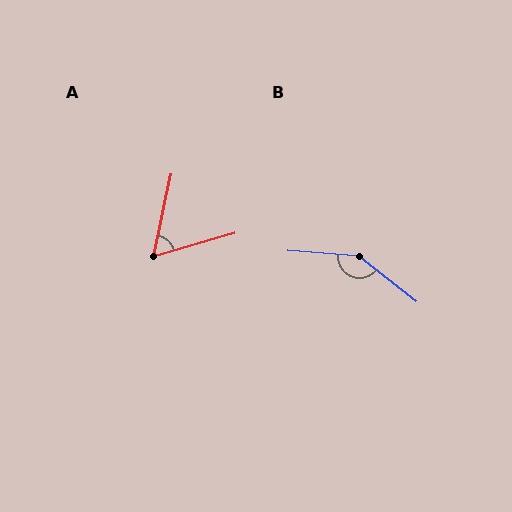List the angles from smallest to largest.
A (62°), B (146°).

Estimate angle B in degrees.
Approximately 146 degrees.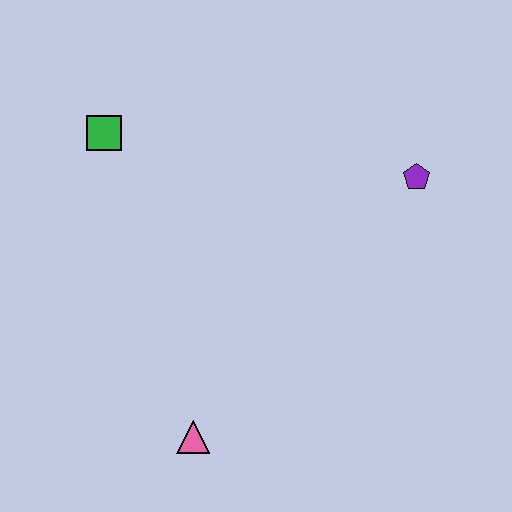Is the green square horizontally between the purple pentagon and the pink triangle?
No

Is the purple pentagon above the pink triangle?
Yes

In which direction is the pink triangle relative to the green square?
The pink triangle is below the green square.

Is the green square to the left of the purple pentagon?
Yes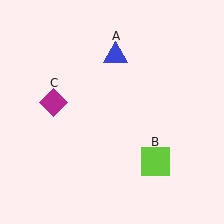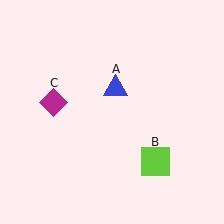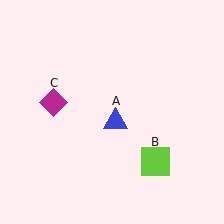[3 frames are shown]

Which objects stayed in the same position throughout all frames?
Lime square (object B) and magenta diamond (object C) remained stationary.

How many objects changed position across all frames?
1 object changed position: blue triangle (object A).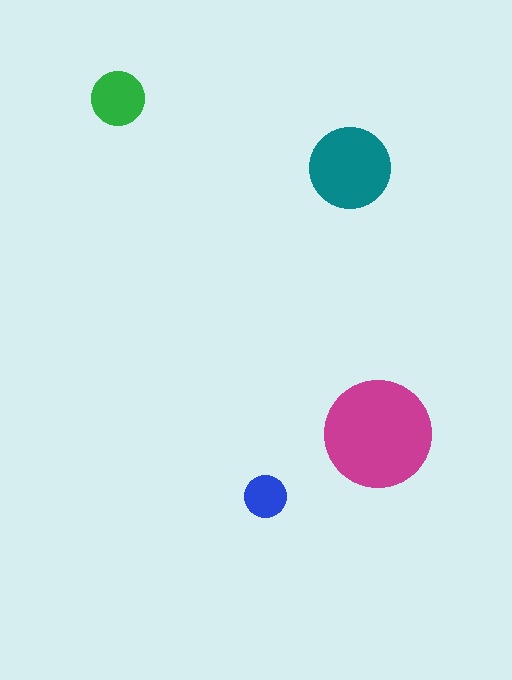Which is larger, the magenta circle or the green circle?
The magenta one.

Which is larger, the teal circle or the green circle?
The teal one.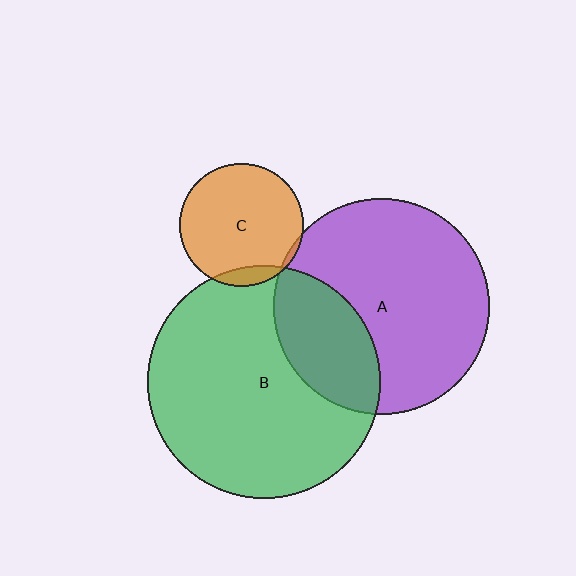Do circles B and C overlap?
Yes.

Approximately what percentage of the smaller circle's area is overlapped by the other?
Approximately 10%.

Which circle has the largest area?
Circle B (green).